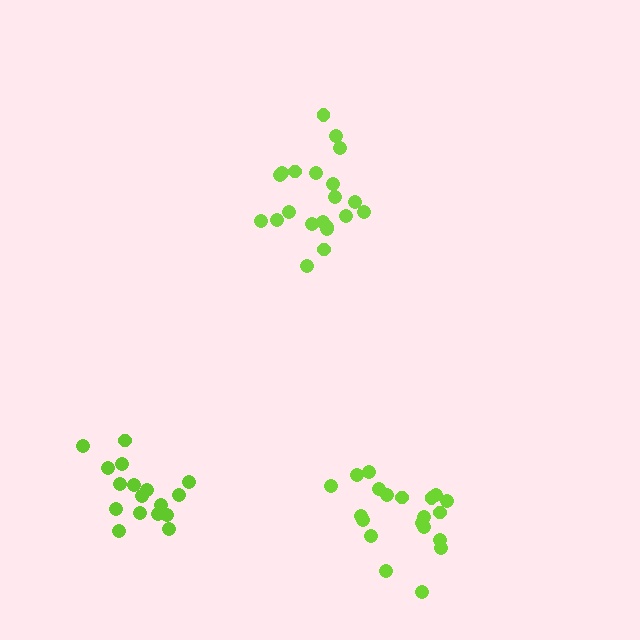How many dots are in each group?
Group 1: 20 dots, Group 2: 21 dots, Group 3: 17 dots (58 total).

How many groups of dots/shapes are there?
There are 3 groups.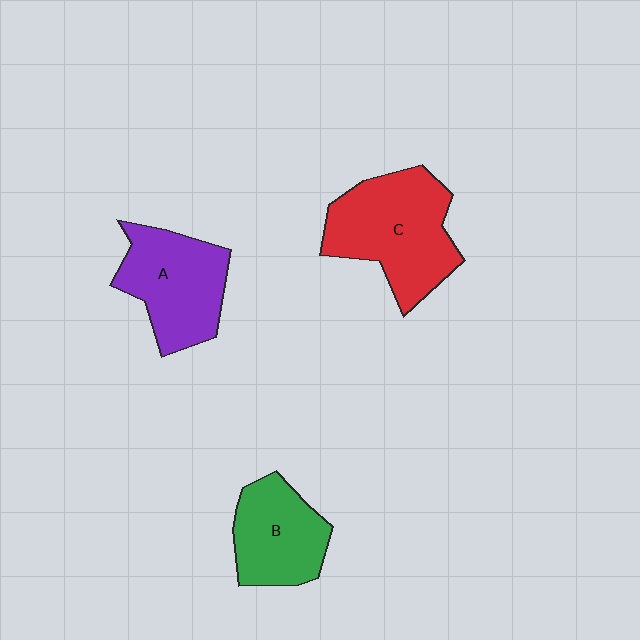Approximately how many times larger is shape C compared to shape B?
Approximately 1.5 times.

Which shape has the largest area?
Shape C (red).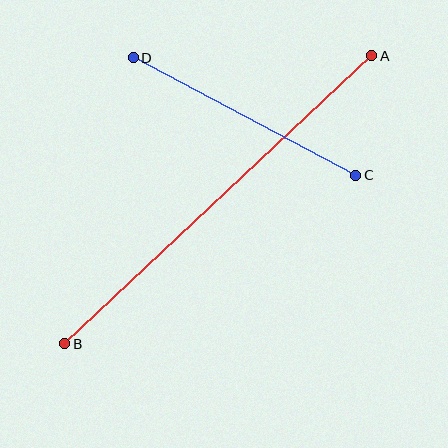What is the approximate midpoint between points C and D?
The midpoint is at approximately (244, 116) pixels.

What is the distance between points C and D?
The distance is approximately 252 pixels.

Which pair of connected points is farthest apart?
Points A and B are farthest apart.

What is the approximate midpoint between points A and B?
The midpoint is at approximately (218, 200) pixels.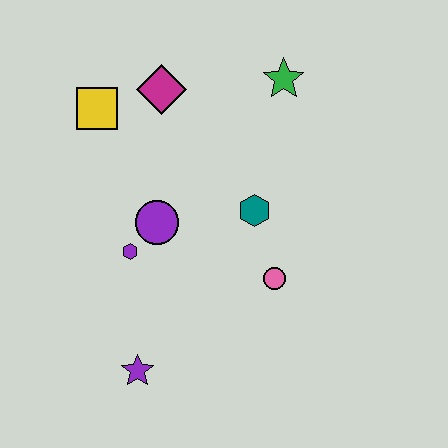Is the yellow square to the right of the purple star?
No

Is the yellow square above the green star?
No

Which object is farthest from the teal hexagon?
The purple star is farthest from the teal hexagon.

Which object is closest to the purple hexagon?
The purple circle is closest to the purple hexagon.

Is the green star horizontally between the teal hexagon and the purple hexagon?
No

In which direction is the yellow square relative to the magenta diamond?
The yellow square is to the left of the magenta diamond.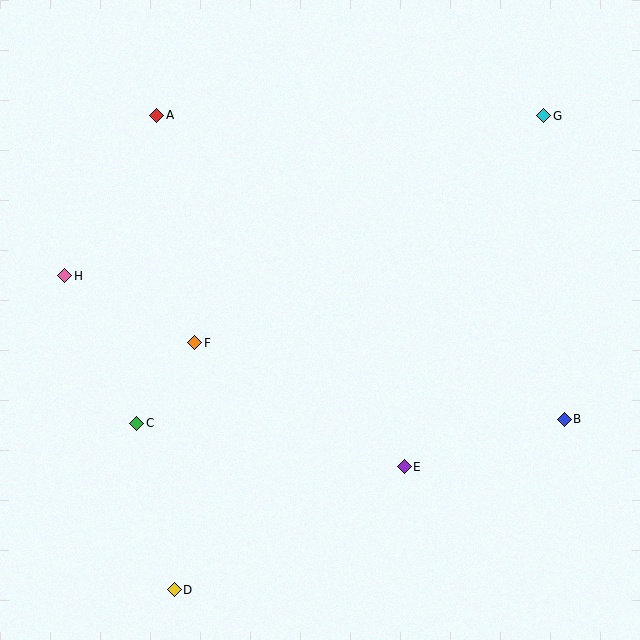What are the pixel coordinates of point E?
Point E is at (404, 467).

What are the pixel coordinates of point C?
Point C is at (137, 423).